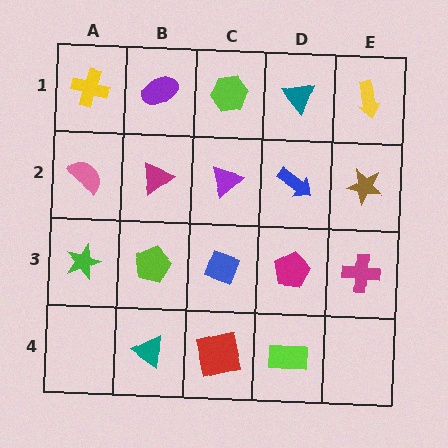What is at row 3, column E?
A magenta cross.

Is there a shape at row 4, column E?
No, that cell is empty.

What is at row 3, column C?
A blue diamond.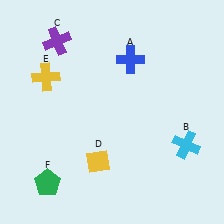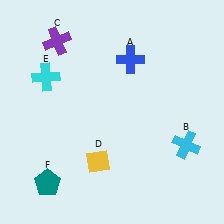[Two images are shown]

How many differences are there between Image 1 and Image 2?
There are 2 differences between the two images.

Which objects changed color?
E changed from yellow to cyan. F changed from green to teal.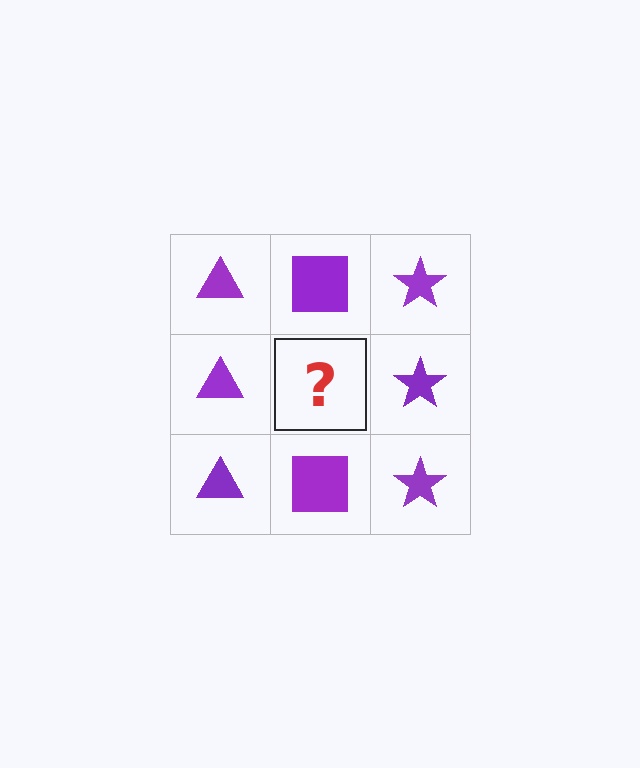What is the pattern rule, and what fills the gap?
The rule is that each column has a consistent shape. The gap should be filled with a purple square.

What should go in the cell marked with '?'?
The missing cell should contain a purple square.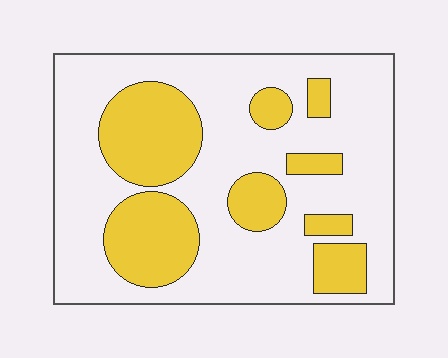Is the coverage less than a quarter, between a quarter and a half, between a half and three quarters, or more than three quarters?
Between a quarter and a half.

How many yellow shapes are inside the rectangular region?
8.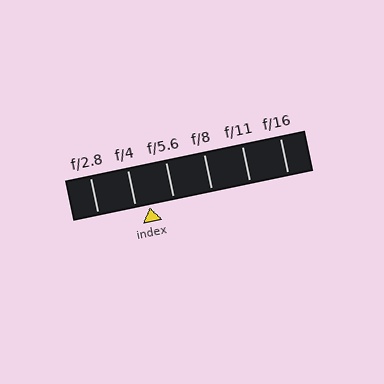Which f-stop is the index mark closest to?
The index mark is closest to f/4.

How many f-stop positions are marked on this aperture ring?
There are 6 f-stop positions marked.